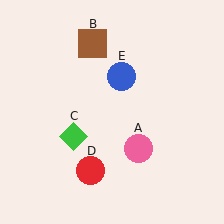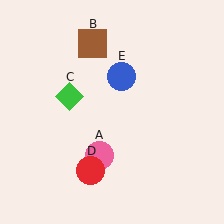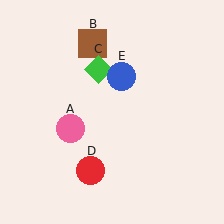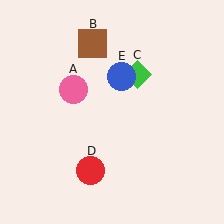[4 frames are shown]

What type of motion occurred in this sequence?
The pink circle (object A), green diamond (object C) rotated clockwise around the center of the scene.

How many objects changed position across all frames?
2 objects changed position: pink circle (object A), green diamond (object C).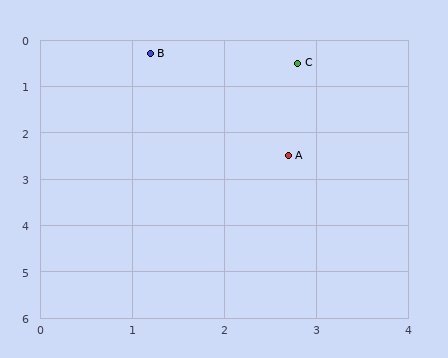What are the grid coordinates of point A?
Point A is at approximately (2.7, 2.5).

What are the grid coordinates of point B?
Point B is at approximately (1.2, 0.3).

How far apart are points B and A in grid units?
Points B and A are about 2.7 grid units apart.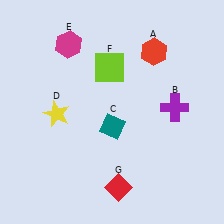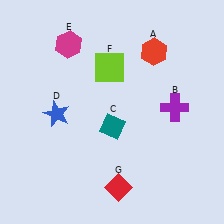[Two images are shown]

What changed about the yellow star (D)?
In Image 1, D is yellow. In Image 2, it changed to blue.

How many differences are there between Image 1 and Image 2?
There is 1 difference between the two images.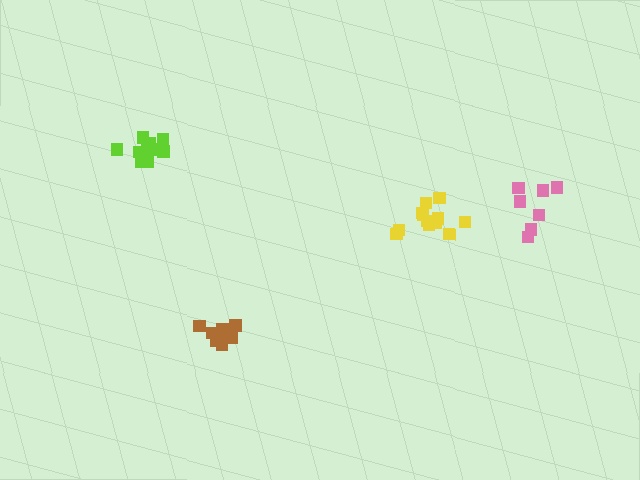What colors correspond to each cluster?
The clusters are colored: brown, yellow, lime, pink.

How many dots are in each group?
Group 1: 8 dots, Group 2: 13 dots, Group 3: 11 dots, Group 4: 7 dots (39 total).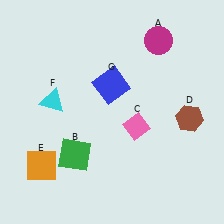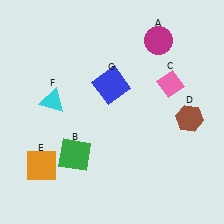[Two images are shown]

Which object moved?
The pink diamond (C) moved up.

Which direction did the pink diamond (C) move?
The pink diamond (C) moved up.